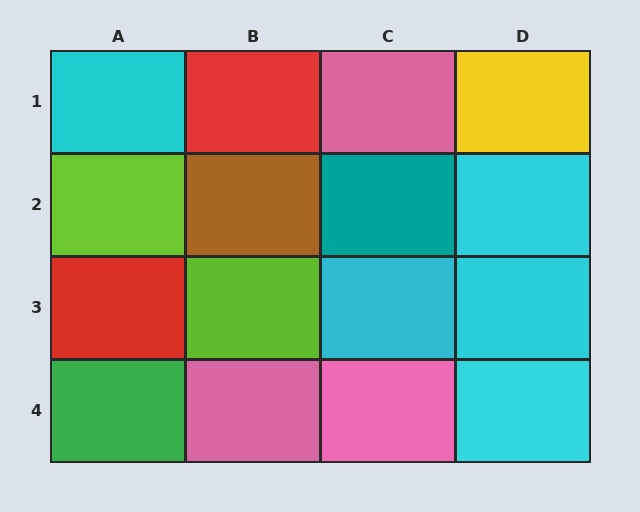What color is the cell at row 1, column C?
Pink.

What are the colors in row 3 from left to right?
Red, lime, cyan, cyan.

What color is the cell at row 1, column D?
Yellow.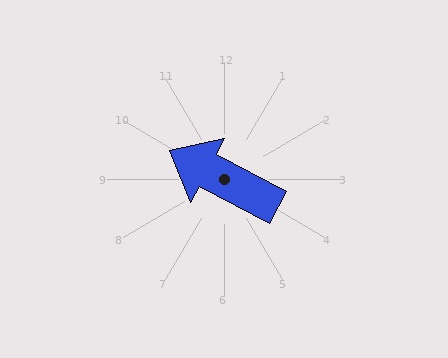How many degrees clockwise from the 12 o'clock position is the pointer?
Approximately 298 degrees.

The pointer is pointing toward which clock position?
Roughly 10 o'clock.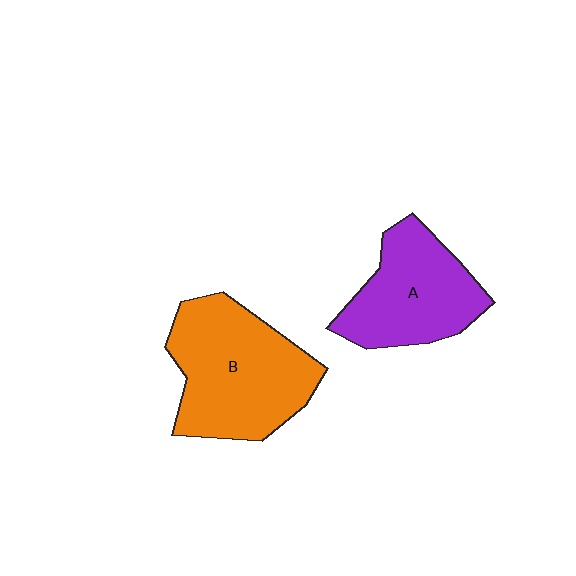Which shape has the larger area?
Shape B (orange).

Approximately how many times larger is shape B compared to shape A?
Approximately 1.3 times.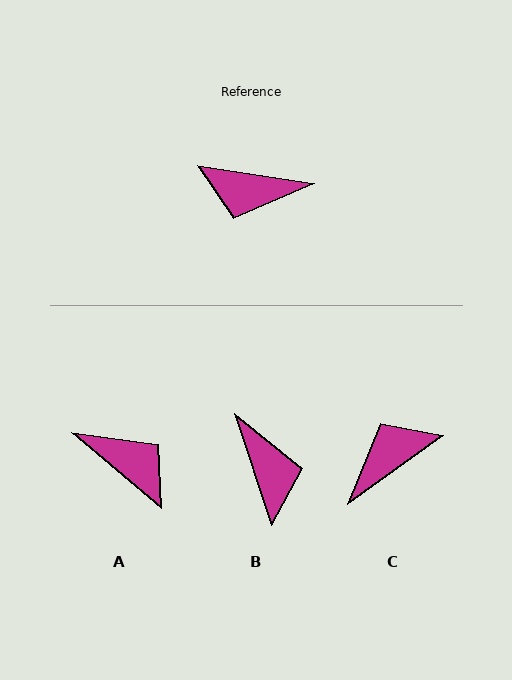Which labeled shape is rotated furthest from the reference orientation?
A, about 148 degrees away.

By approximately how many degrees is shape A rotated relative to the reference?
Approximately 148 degrees counter-clockwise.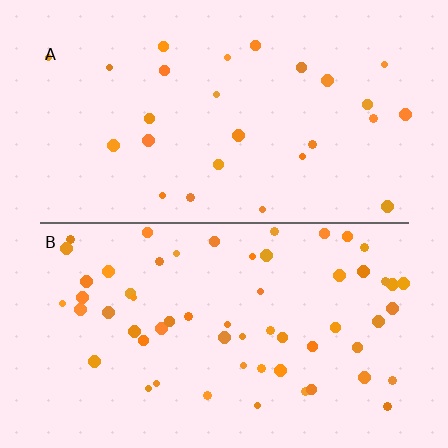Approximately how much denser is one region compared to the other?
Approximately 2.3× — region B over region A.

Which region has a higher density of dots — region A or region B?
B (the bottom).